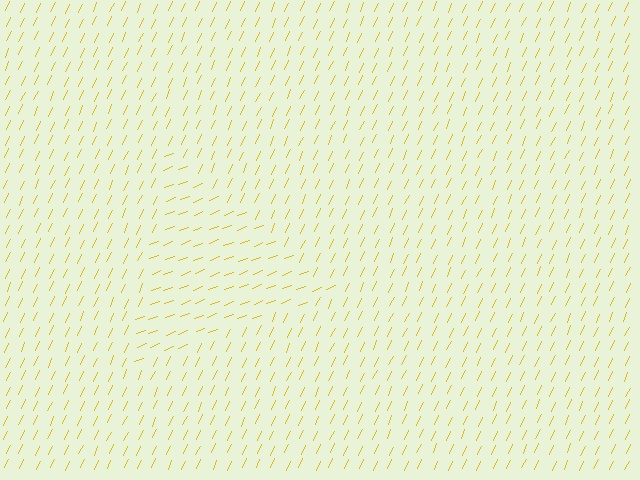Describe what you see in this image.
The image is filled with small yellow line segments. A triangle region in the image has lines oriented differently from the surrounding lines, creating a visible texture boundary.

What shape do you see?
I see a triangle.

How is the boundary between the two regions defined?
The boundary is defined purely by a change in line orientation (approximately 45 degrees difference). All lines are the same color and thickness.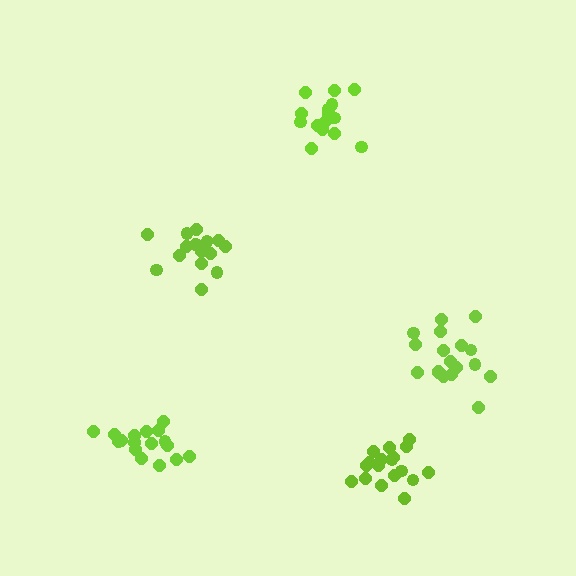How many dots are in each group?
Group 1: 17 dots, Group 2: 18 dots, Group 3: 16 dots, Group 4: 18 dots, Group 5: 17 dots (86 total).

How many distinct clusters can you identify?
There are 5 distinct clusters.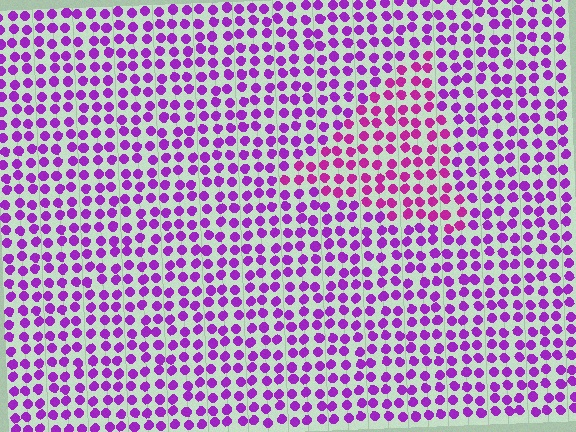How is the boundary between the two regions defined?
The boundary is defined purely by a slight shift in hue (about 27 degrees). Spacing, size, and orientation are identical on both sides.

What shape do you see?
I see a triangle.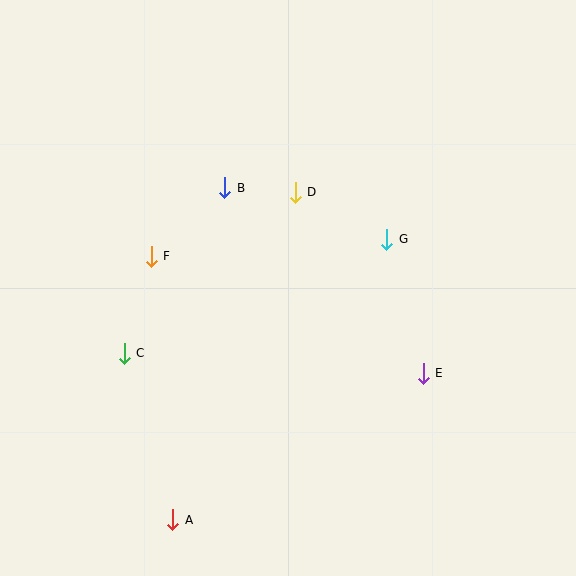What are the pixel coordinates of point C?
Point C is at (124, 353).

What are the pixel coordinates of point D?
Point D is at (295, 192).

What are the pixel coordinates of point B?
Point B is at (225, 188).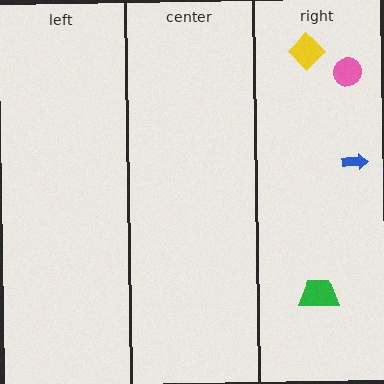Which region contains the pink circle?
The right region.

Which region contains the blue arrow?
The right region.